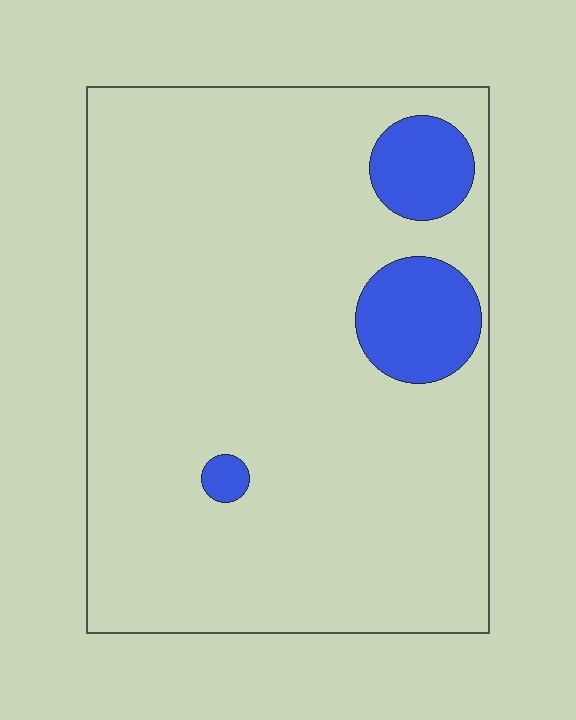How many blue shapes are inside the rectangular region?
3.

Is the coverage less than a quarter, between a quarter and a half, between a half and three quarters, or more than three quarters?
Less than a quarter.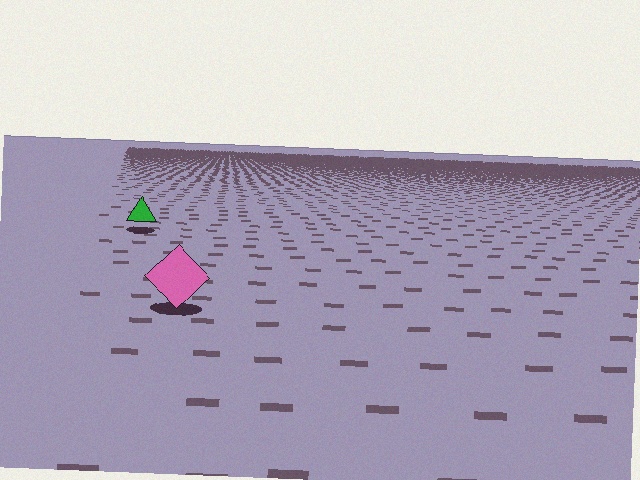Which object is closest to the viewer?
The pink diamond is closest. The texture marks near it are larger and more spread out.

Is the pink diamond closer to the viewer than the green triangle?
Yes. The pink diamond is closer — you can tell from the texture gradient: the ground texture is coarser near it.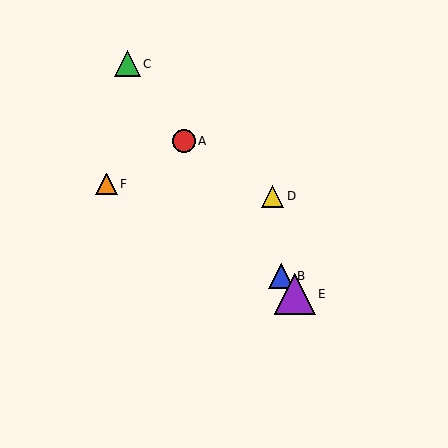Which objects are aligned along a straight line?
Objects A, B, C, E are aligned along a straight line.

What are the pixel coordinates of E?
Object E is at (295, 294).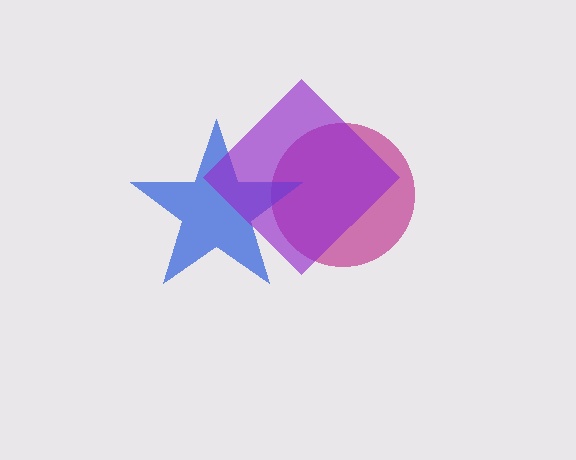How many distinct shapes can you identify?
There are 3 distinct shapes: a magenta circle, a blue star, a purple diamond.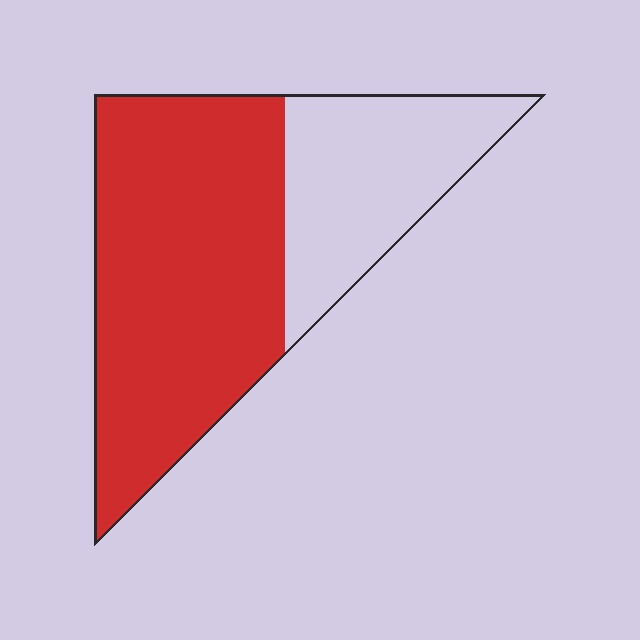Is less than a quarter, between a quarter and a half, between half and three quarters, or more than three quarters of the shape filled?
Between half and three quarters.